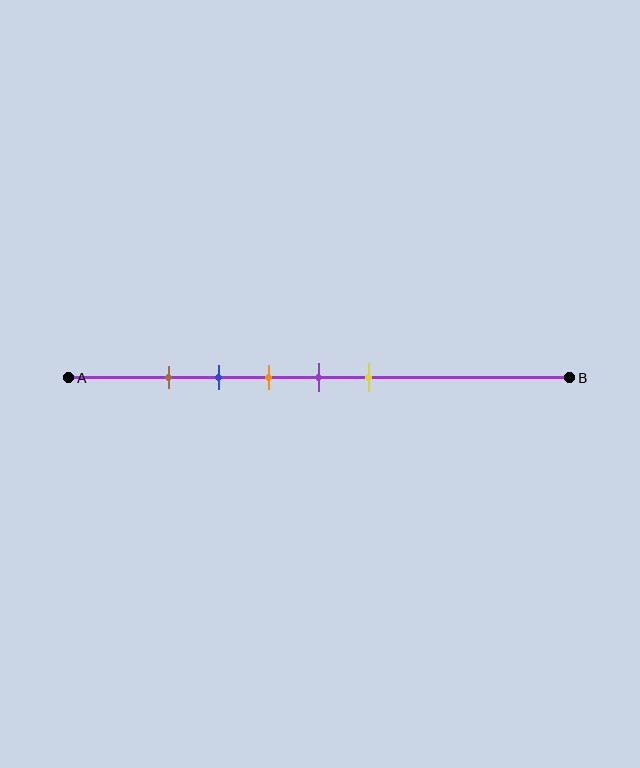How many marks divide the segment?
There are 5 marks dividing the segment.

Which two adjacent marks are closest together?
The brown and blue marks are the closest adjacent pair.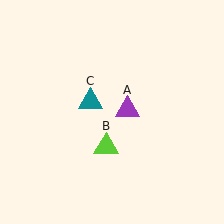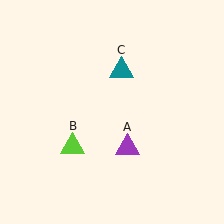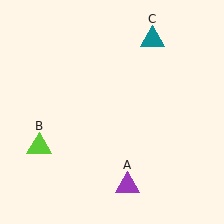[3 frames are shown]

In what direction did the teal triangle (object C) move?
The teal triangle (object C) moved up and to the right.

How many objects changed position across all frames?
3 objects changed position: purple triangle (object A), lime triangle (object B), teal triangle (object C).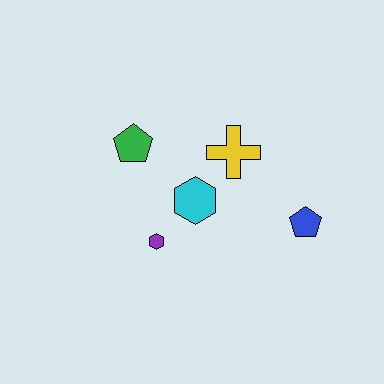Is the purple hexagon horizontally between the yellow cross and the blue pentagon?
No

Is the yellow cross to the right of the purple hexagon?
Yes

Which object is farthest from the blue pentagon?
The green pentagon is farthest from the blue pentagon.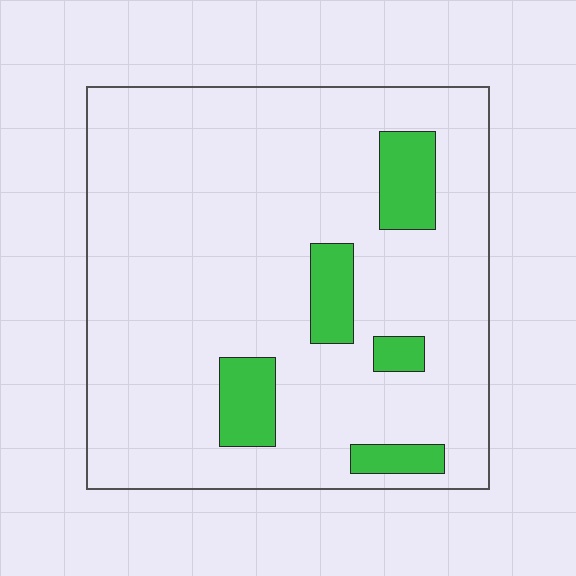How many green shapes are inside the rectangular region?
5.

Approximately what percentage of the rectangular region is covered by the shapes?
Approximately 10%.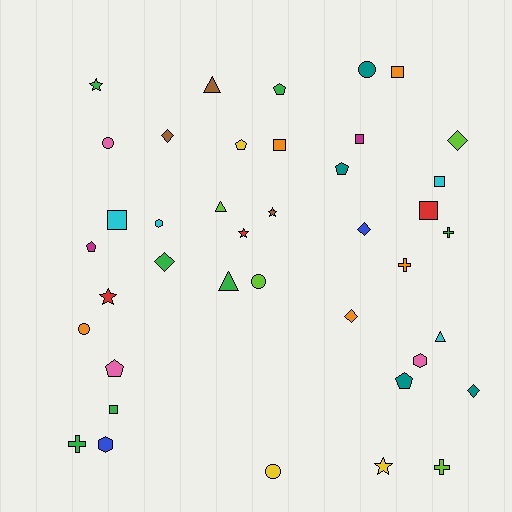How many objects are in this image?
There are 40 objects.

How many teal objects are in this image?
There are 4 teal objects.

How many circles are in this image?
There are 5 circles.